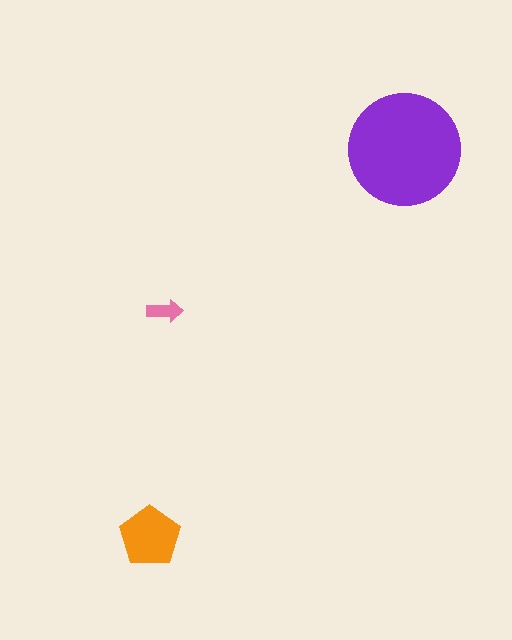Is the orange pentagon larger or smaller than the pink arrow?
Larger.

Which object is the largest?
The purple circle.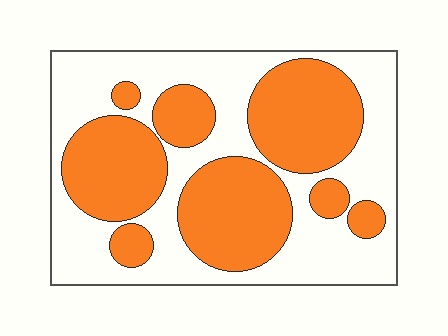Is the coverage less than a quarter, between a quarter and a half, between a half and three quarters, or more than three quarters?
Between a quarter and a half.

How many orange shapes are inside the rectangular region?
8.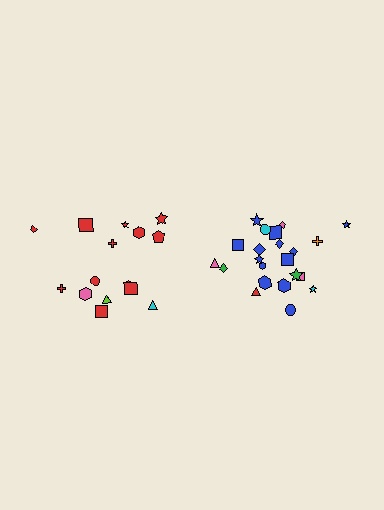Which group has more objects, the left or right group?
The right group.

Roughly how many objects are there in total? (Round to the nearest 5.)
Roughly 35 objects in total.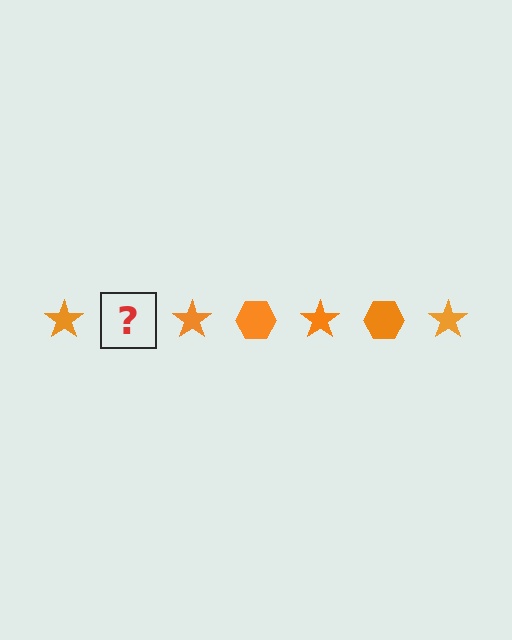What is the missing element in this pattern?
The missing element is an orange hexagon.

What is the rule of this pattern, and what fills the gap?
The rule is that the pattern cycles through star, hexagon shapes in orange. The gap should be filled with an orange hexagon.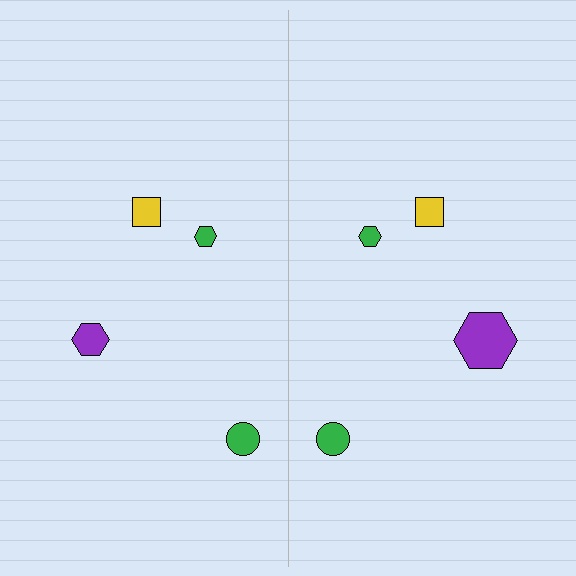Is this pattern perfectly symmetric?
No, the pattern is not perfectly symmetric. The purple hexagon on the right side has a different size than its mirror counterpart.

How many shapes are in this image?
There are 8 shapes in this image.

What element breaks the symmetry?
The purple hexagon on the right side has a different size than its mirror counterpart.